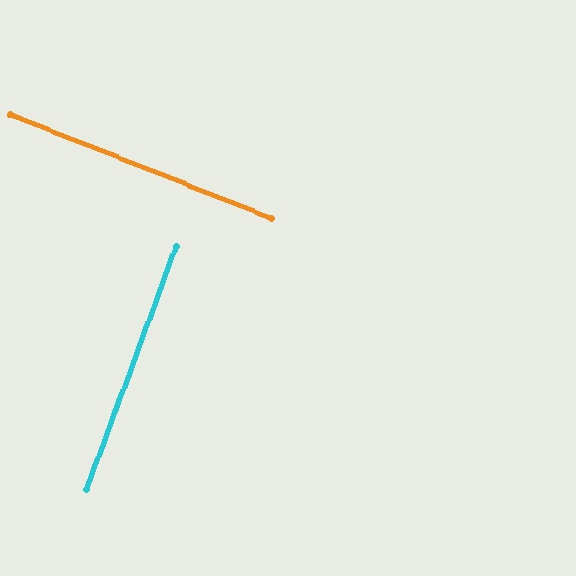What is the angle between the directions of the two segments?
Approximately 89 degrees.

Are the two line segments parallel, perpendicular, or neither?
Perpendicular — they meet at approximately 89°.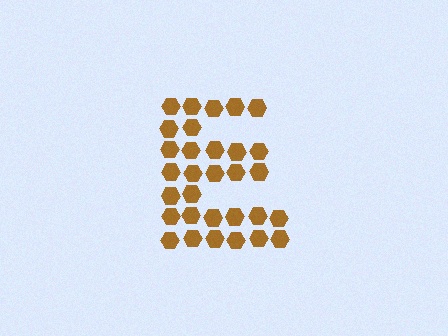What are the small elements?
The small elements are hexagons.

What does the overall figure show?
The overall figure shows the letter E.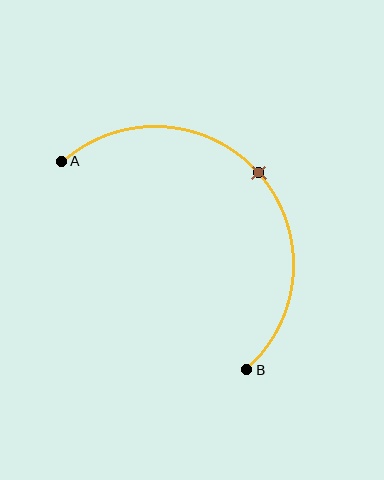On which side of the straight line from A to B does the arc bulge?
The arc bulges above and to the right of the straight line connecting A and B.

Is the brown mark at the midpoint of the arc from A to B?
Yes. The brown mark lies on the arc at equal arc-length from both A and B — it is the arc midpoint.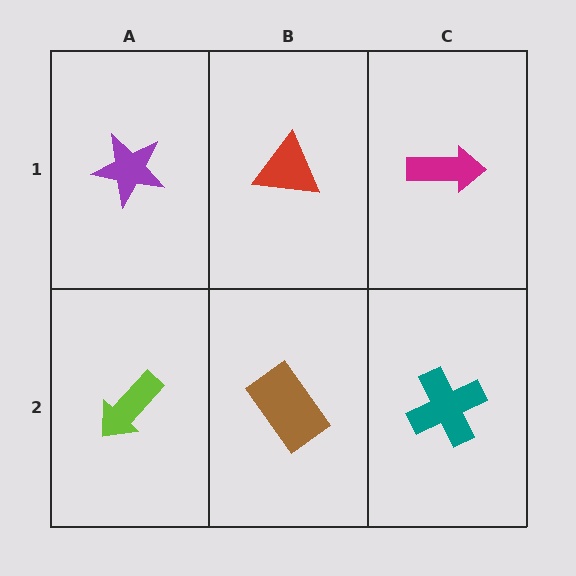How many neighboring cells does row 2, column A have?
2.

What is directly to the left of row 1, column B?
A purple star.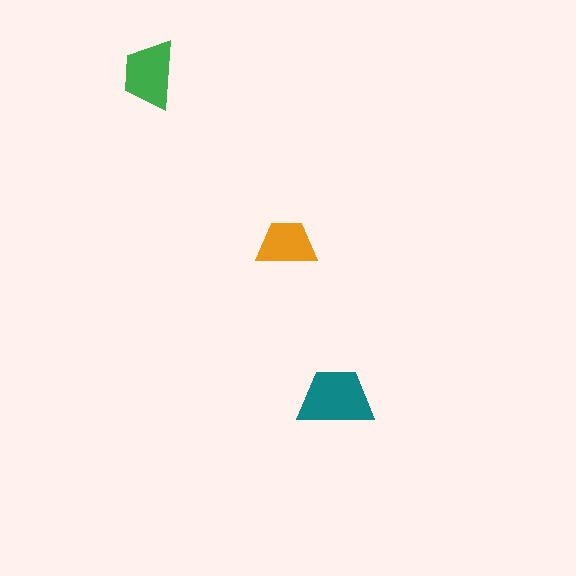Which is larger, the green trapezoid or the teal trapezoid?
The teal one.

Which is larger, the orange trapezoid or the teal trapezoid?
The teal one.